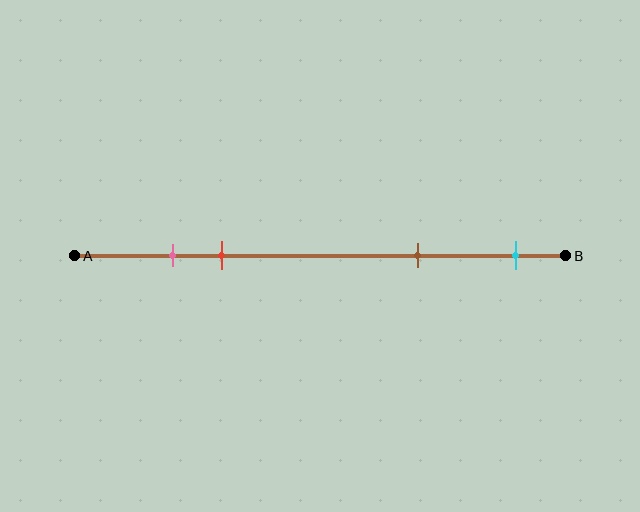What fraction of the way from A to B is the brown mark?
The brown mark is approximately 70% (0.7) of the way from A to B.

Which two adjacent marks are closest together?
The pink and red marks are the closest adjacent pair.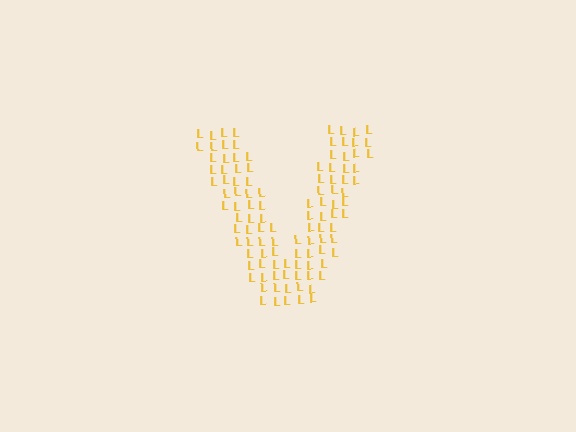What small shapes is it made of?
It is made of small letter L's.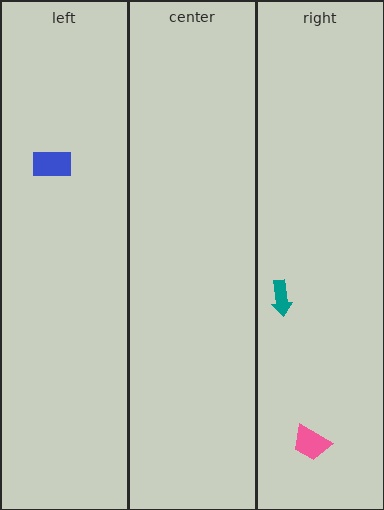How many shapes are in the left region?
1.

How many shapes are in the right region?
2.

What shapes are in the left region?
The blue rectangle.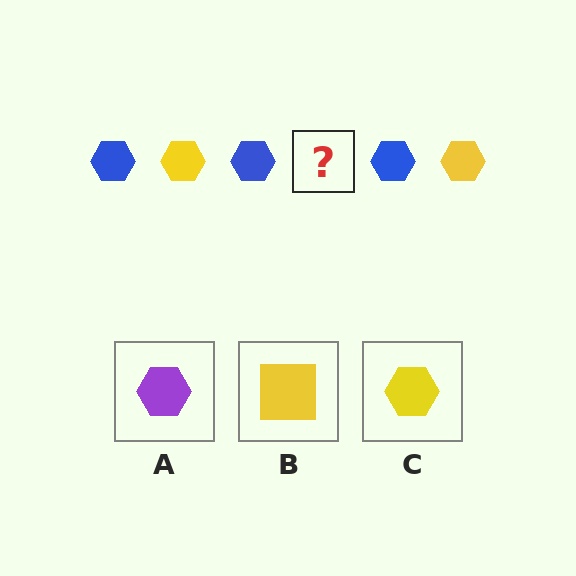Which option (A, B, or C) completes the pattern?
C.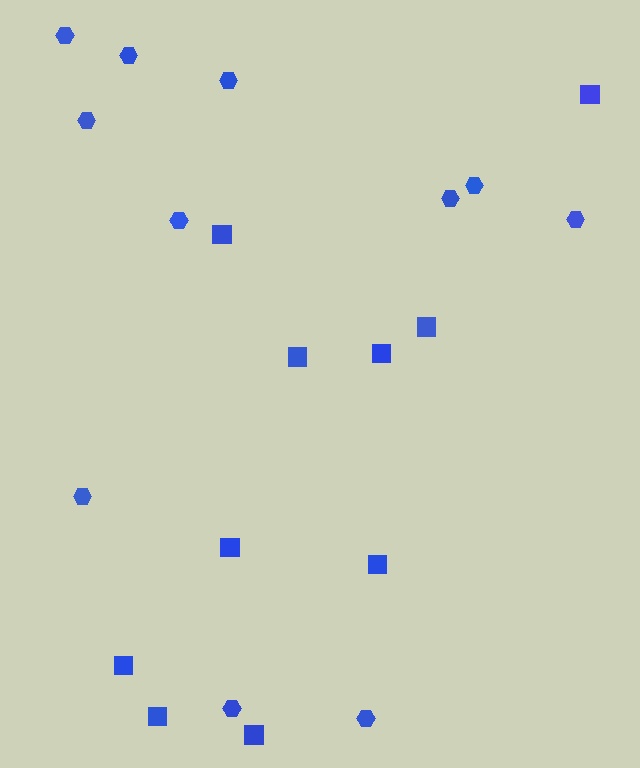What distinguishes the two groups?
There are 2 groups: one group of squares (10) and one group of hexagons (11).